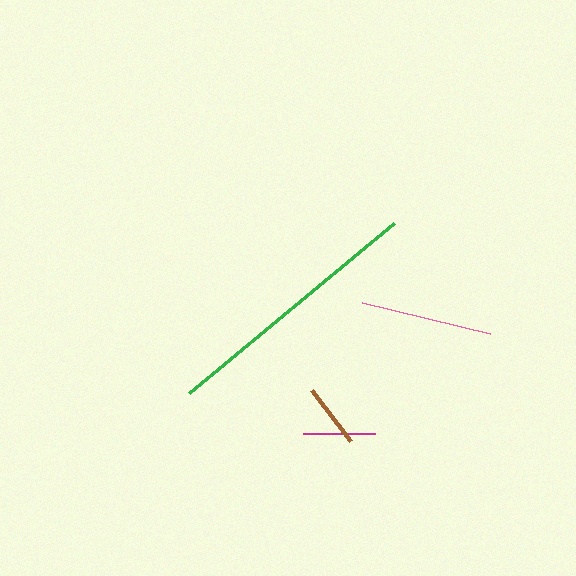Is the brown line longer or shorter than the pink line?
The pink line is longer than the brown line.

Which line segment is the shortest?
The brown line is the shortest at approximately 64 pixels.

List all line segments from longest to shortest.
From longest to shortest: green, pink, magenta, brown.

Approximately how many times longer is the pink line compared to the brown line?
The pink line is approximately 2.0 times the length of the brown line.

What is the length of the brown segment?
The brown segment is approximately 64 pixels long.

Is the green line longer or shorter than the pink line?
The green line is longer than the pink line.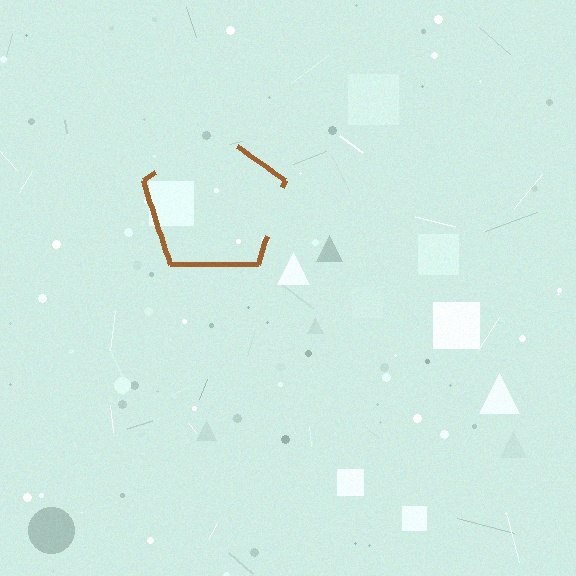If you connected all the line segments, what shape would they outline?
They would outline a pentagon.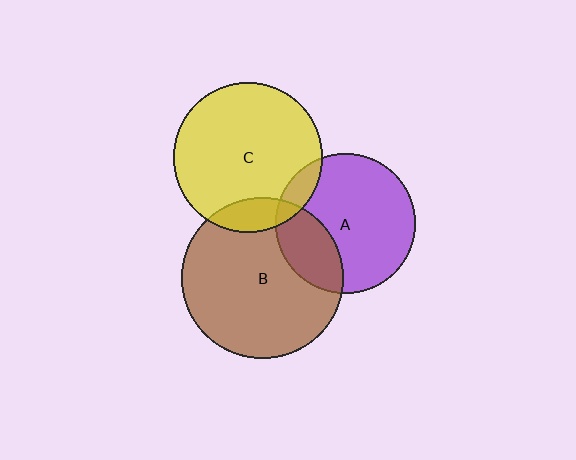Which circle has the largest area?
Circle B (brown).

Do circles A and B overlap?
Yes.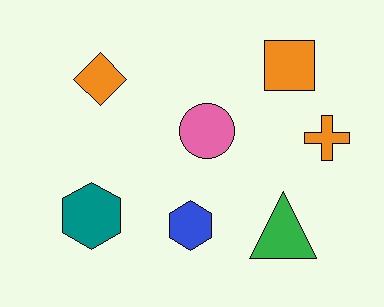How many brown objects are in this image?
There are no brown objects.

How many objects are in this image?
There are 7 objects.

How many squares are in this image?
There is 1 square.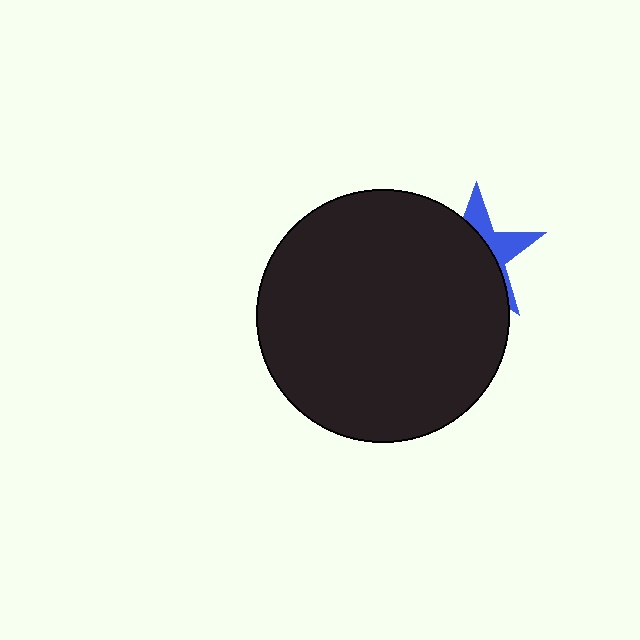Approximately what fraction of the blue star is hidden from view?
Roughly 66% of the blue star is hidden behind the black circle.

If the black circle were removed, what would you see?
You would see the complete blue star.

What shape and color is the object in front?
The object in front is a black circle.